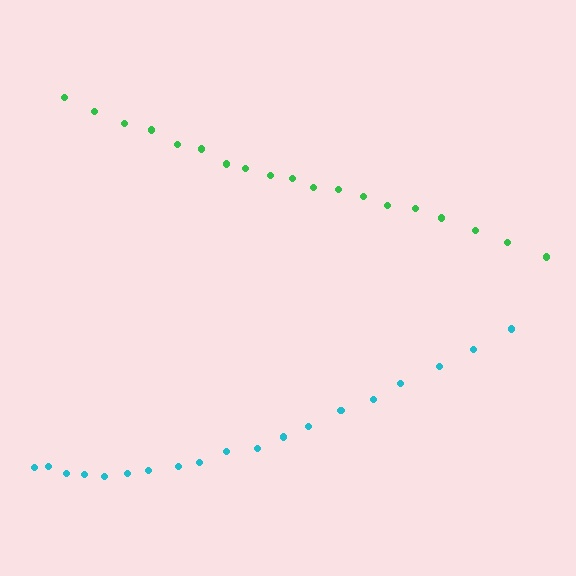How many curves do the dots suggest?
There are 2 distinct paths.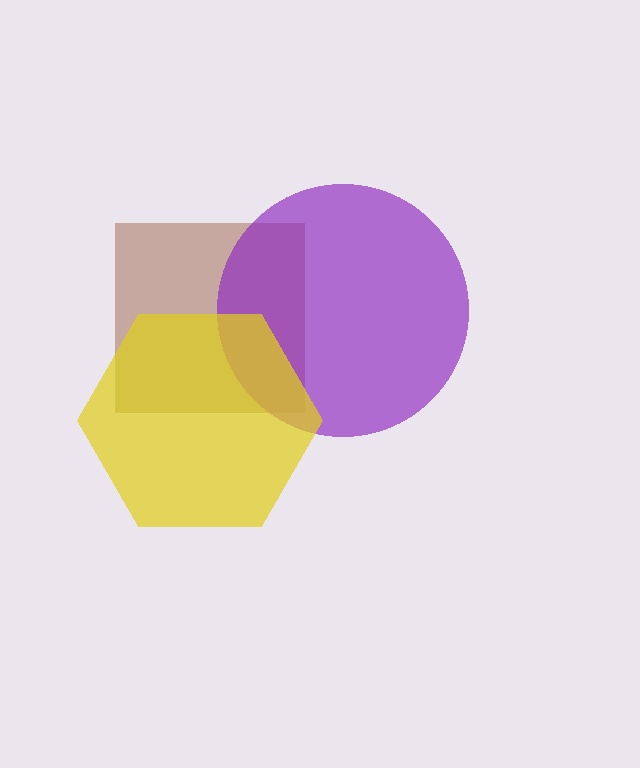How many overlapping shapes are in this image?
There are 3 overlapping shapes in the image.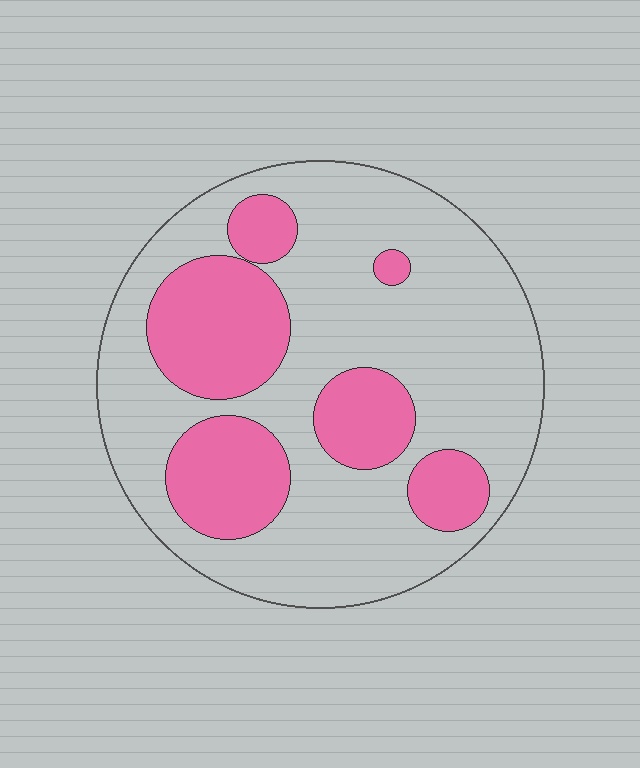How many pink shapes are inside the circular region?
6.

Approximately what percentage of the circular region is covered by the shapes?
Approximately 30%.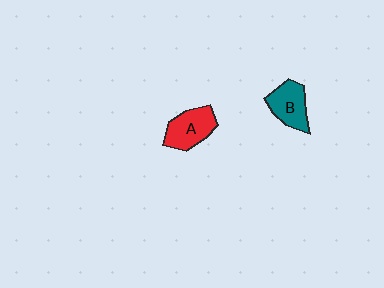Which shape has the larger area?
Shape A (red).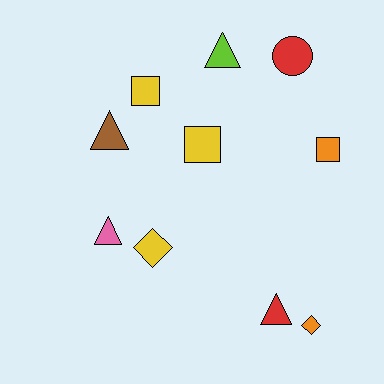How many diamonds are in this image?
There are 2 diamonds.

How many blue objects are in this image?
There are no blue objects.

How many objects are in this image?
There are 10 objects.